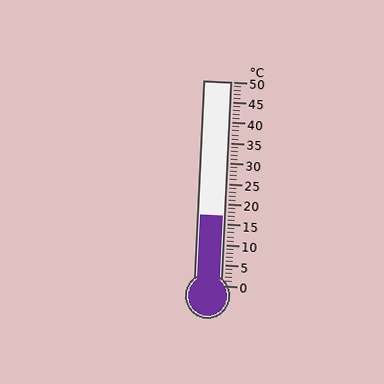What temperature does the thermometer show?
The thermometer shows approximately 17°C.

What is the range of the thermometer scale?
The thermometer scale ranges from 0°C to 50°C.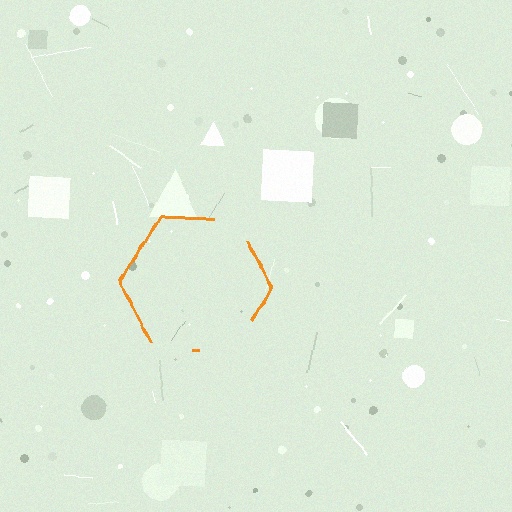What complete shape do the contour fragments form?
The contour fragments form a hexagon.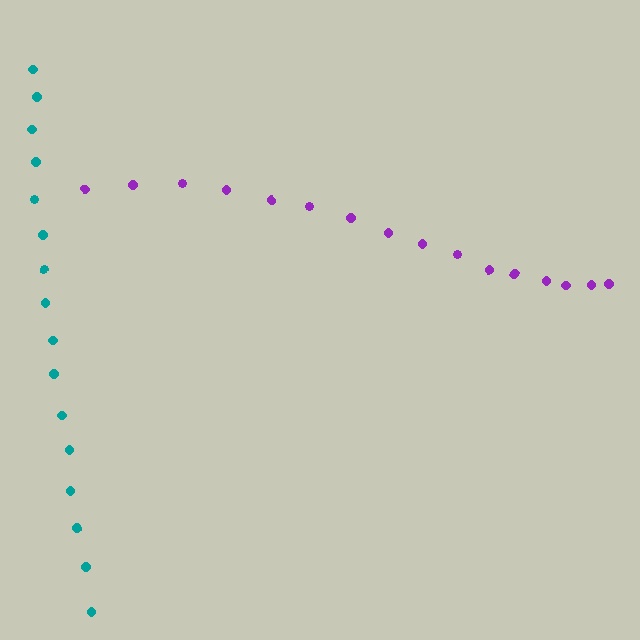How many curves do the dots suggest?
There are 2 distinct paths.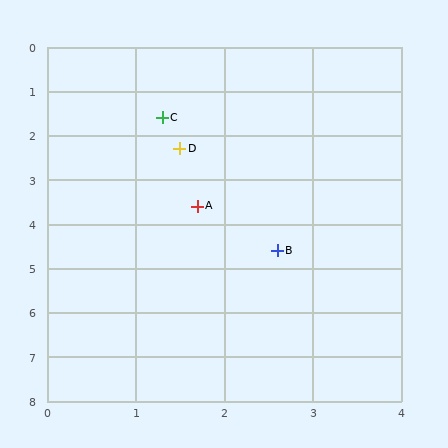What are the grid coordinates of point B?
Point B is at approximately (2.6, 4.6).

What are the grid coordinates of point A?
Point A is at approximately (1.7, 3.6).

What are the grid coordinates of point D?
Point D is at approximately (1.5, 2.3).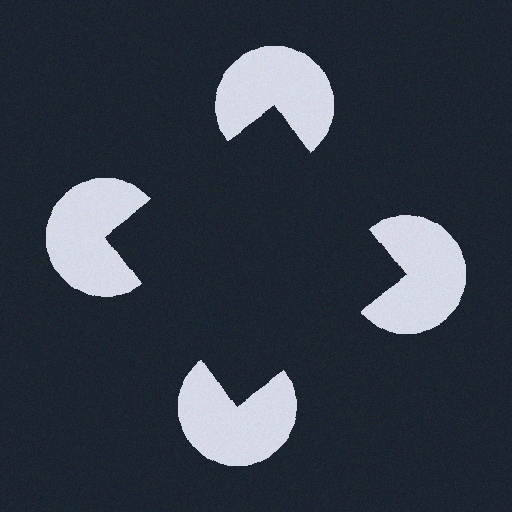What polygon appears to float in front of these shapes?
An illusory square — its edges are inferred from the aligned wedge cuts in the pac-man discs, not physically drawn.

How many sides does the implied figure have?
4 sides.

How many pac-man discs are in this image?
There are 4 — one at each vertex of the illusory square.